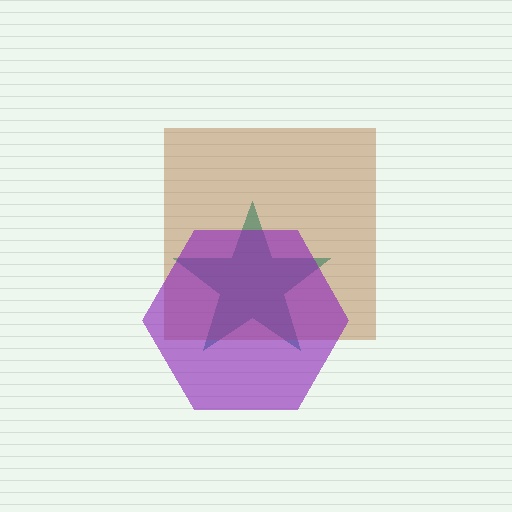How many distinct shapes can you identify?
There are 3 distinct shapes: a teal star, a brown square, a purple hexagon.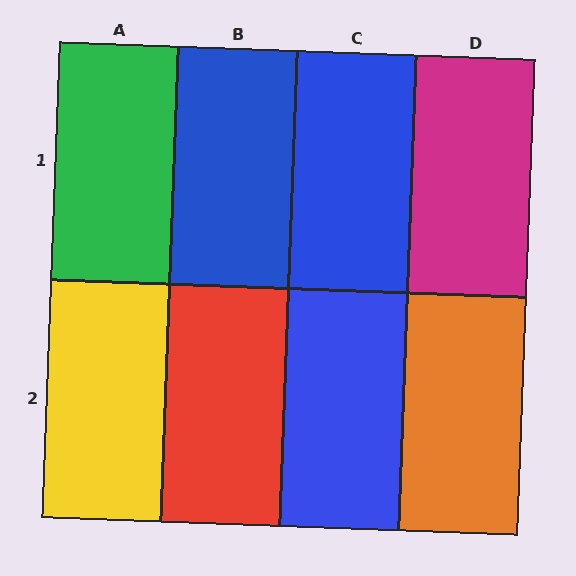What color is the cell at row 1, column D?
Magenta.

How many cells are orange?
1 cell is orange.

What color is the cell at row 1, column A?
Green.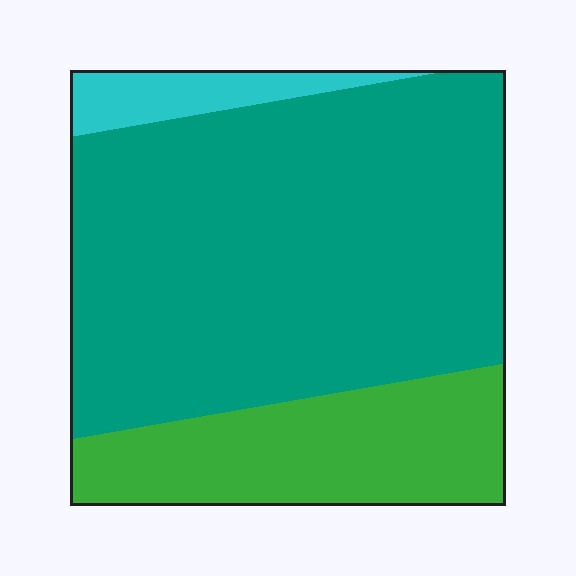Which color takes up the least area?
Cyan, at roughly 5%.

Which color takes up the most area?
Teal, at roughly 70%.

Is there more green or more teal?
Teal.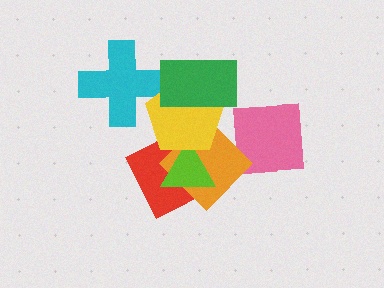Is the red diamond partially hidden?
Yes, it is partially covered by another shape.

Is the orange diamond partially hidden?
Yes, it is partially covered by another shape.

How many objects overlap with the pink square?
1 object overlaps with the pink square.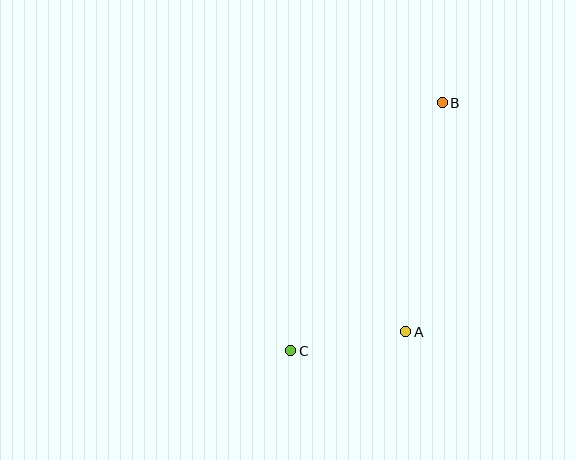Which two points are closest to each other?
Points A and C are closest to each other.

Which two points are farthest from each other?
Points B and C are farthest from each other.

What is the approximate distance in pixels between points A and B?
The distance between A and B is approximately 232 pixels.